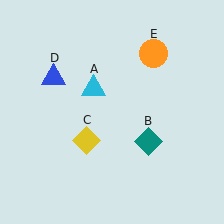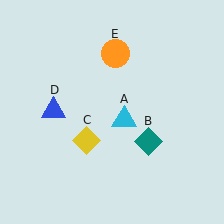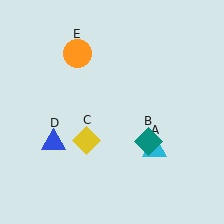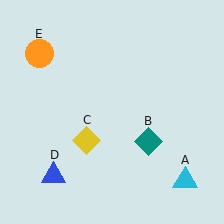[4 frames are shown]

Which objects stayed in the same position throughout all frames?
Teal diamond (object B) and yellow diamond (object C) remained stationary.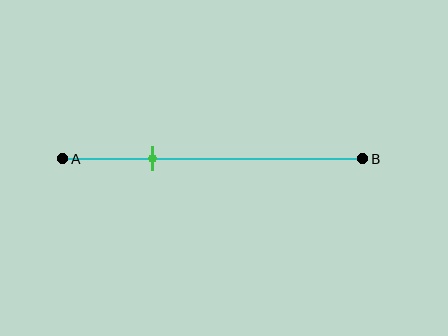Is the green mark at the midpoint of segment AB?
No, the mark is at about 30% from A, not at the 50% midpoint.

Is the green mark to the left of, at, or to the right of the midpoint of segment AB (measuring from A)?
The green mark is to the left of the midpoint of segment AB.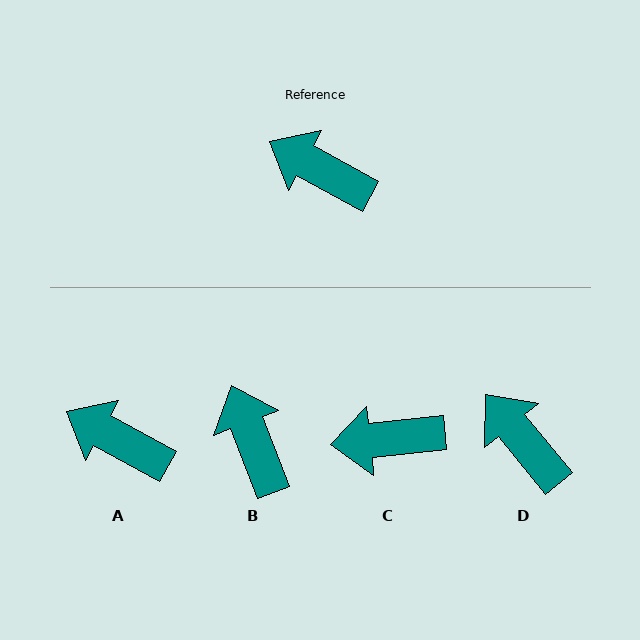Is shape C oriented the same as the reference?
No, it is off by about 35 degrees.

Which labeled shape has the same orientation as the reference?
A.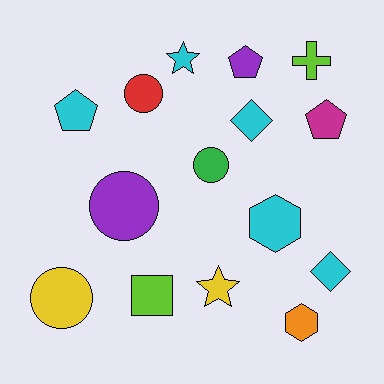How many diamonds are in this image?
There are 2 diamonds.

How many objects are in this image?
There are 15 objects.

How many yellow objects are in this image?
There are 2 yellow objects.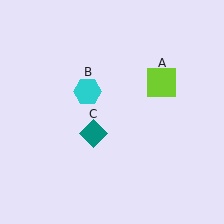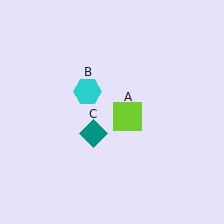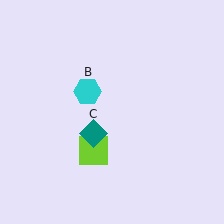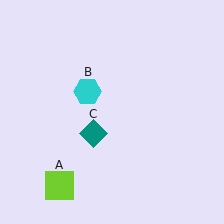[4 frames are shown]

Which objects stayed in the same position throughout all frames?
Cyan hexagon (object B) and teal diamond (object C) remained stationary.